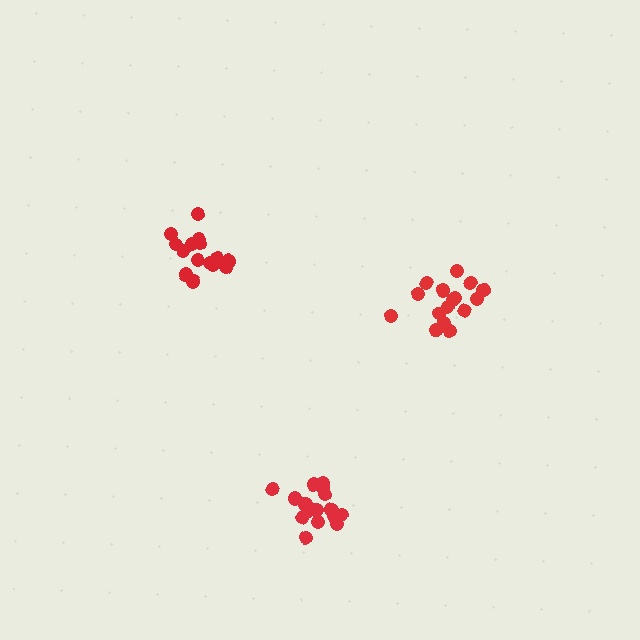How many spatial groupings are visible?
There are 3 spatial groupings.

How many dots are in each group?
Group 1: 15 dots, Group 2: 18 dots, Group 3: 16 dots (49 total).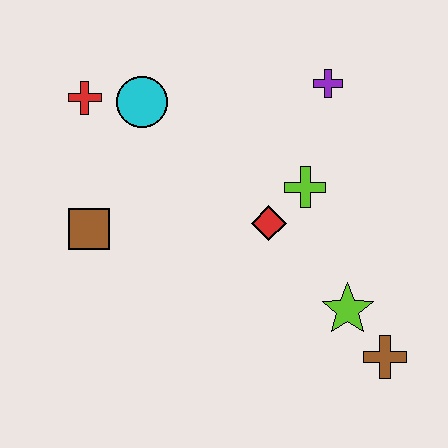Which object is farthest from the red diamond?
The red cross is farthest from the red diamond.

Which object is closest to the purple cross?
The lime cross is closest to the purple cross.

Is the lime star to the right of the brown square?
Yes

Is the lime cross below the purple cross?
Yes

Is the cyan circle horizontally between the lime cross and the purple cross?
No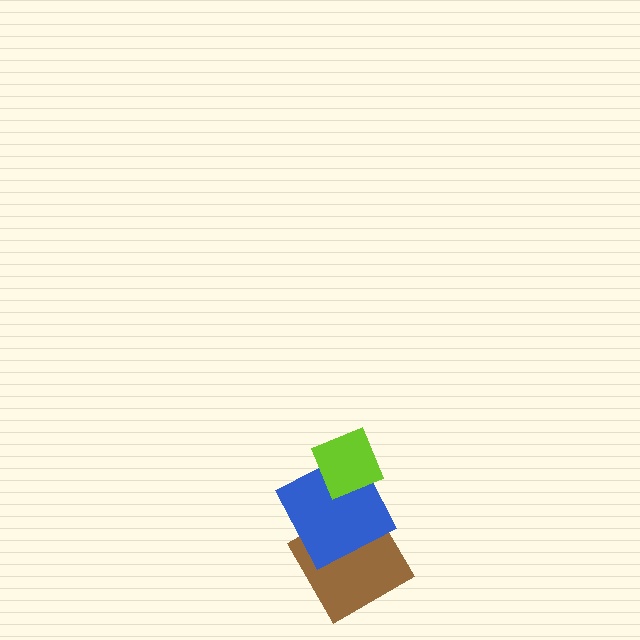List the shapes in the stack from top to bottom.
From top to bottom: the lime diamond, the blue square, the brown diamond.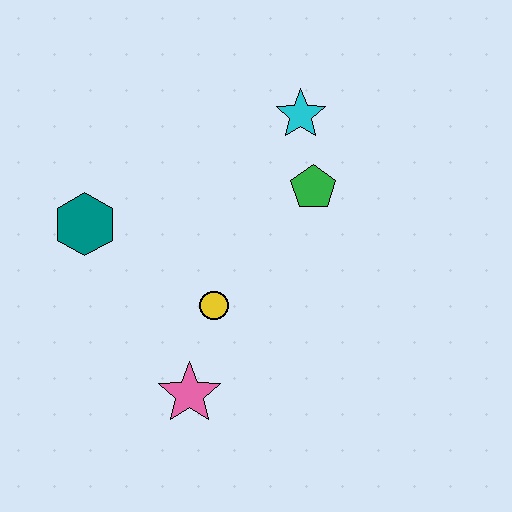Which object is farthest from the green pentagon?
The pink star is farthest from the green pentagon.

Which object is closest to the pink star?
The yellow circle is closest to the pink star.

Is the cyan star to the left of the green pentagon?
Yes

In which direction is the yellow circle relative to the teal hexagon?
The yellow circle is to the right of the teal hexagon.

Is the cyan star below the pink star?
No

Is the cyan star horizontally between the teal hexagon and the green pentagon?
Yes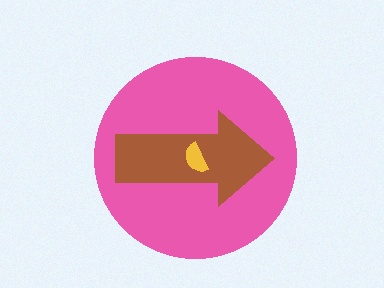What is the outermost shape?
The pink circle.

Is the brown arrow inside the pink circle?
Yes.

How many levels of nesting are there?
3.